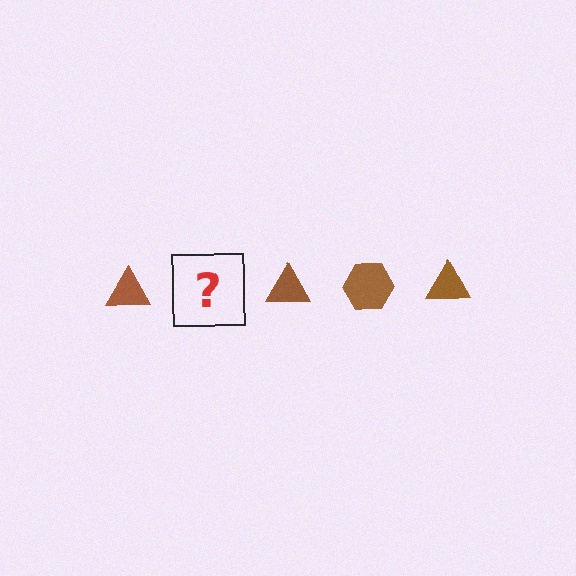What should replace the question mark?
The question mark should be replaced with a brown hexagon.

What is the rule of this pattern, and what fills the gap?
The rule is that the pattern cycles through triangle, hexagon shapes in brown. The gap should be filled with a brown hexagon.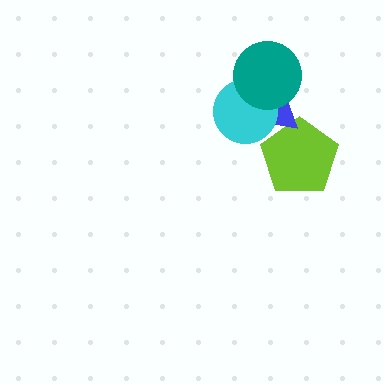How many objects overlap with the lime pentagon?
1 object overlaps with the lime pentagon.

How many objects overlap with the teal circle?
2 objects overlap with the teal circle.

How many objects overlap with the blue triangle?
3 objects overlap with the blue triangle.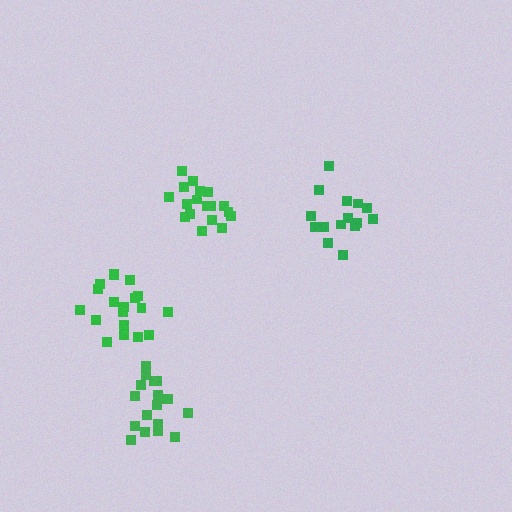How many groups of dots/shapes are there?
There are 4 groups.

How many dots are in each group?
Group 1: 18 dots, Group 2: 15 dots, Group 3: 19 dots, Group 4: 18 dots (70 total).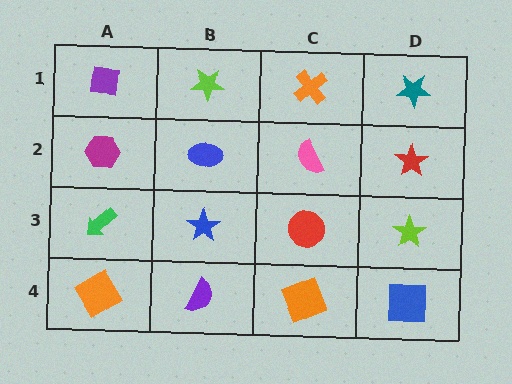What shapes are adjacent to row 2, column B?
A lime star (row 1, column B), a blue star (row 3, column B), a magenta hexagon (row 2, column A), a pink semicircle (row 2, column C).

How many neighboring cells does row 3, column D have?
3.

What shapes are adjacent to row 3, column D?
A red star (row 2, column D), a blue square (row 4, column D), a red circle (row 3, column C).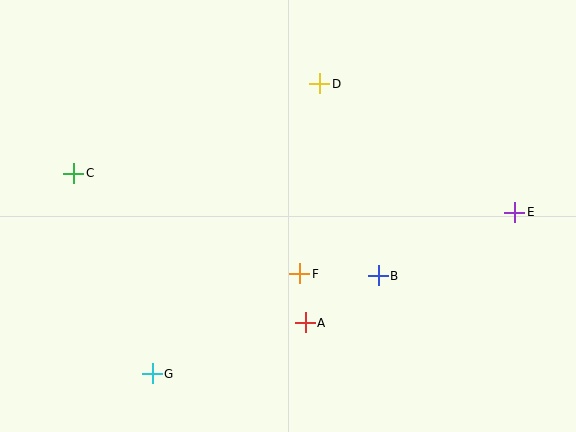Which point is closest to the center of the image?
Point F at (300, 274) is closest to the center.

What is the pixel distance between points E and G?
The distance between E and G is 397 pixels.